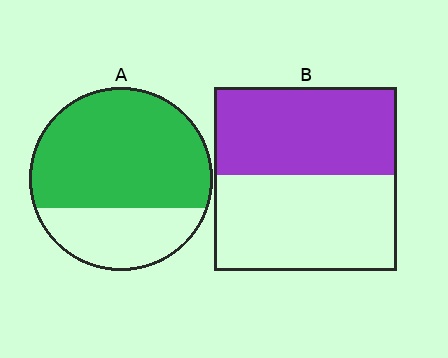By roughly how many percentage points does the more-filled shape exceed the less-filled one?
By roughly 20 percentage points (A over B).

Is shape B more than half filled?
Roughly half.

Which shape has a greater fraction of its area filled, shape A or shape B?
Shape A.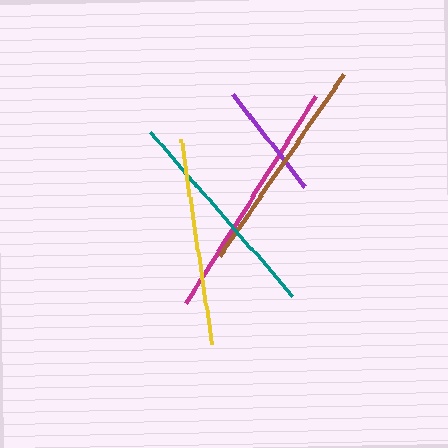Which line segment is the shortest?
The purple line is the shortest at approximately 118 pixels.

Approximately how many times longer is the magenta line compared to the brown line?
The magenta line is approximately 1.1 times the length of the brown line.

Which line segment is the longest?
The magenta line is the longest at approximately 244 pixels.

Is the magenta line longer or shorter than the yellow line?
The magenta line is longer than the yellow line.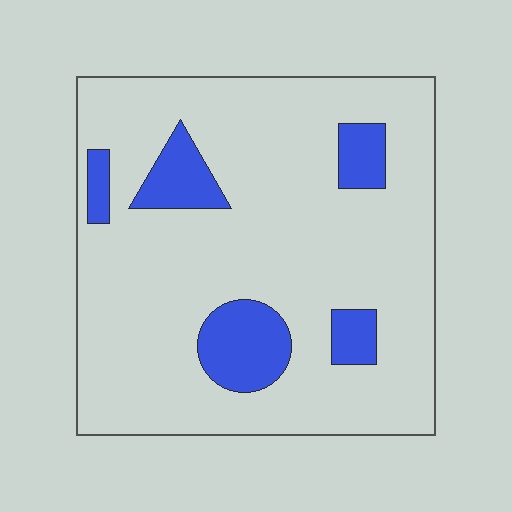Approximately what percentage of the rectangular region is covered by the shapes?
Approximately 15%.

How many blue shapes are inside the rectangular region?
5.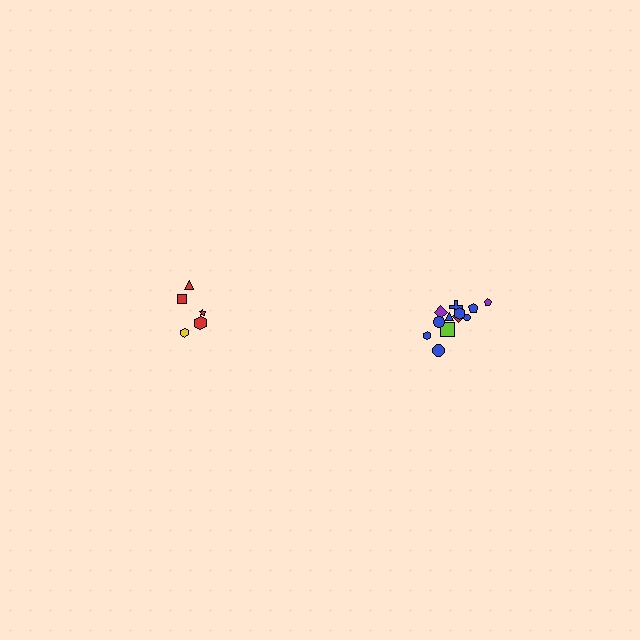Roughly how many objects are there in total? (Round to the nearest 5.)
Roughly 15 objects in total.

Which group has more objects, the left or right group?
The right group.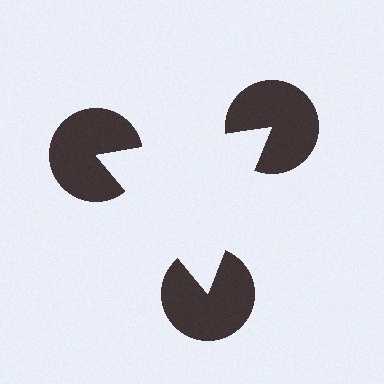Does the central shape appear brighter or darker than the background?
It typically appears slightly brighter than the background, even though no actual brightness change is drawn.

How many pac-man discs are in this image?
There are 3 — one at each vertex of the illusory triangle.